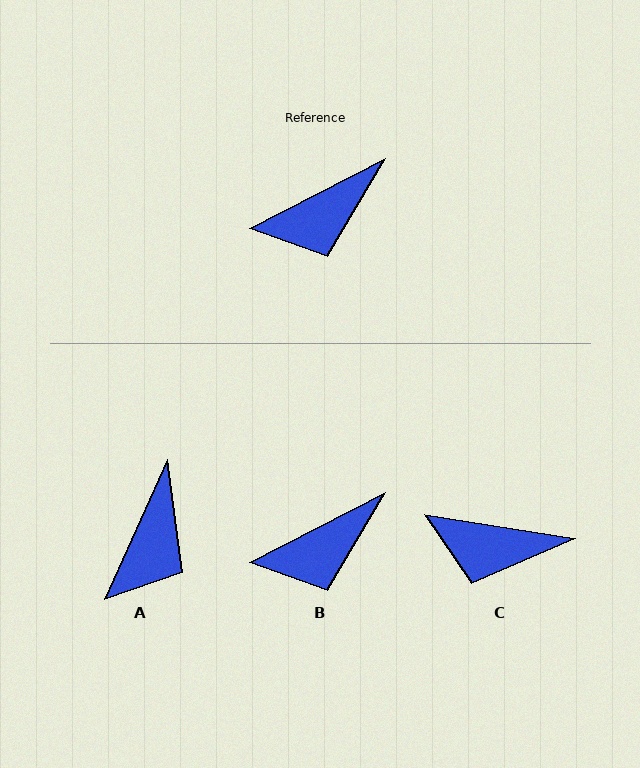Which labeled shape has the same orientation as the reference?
B.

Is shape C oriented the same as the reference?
No, it is off by about 36 degrees.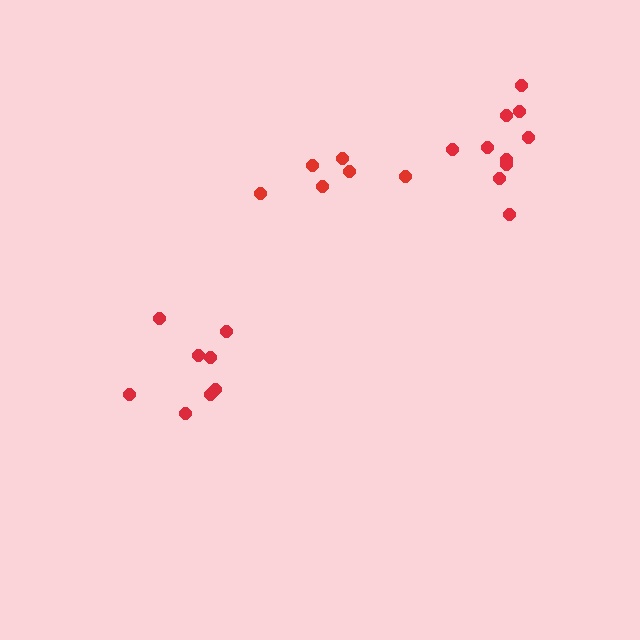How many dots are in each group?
Group 1: 8 dots, Group 2: 6 dots, Group 3: 10 dots (24 total).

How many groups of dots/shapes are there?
There are 3 groups.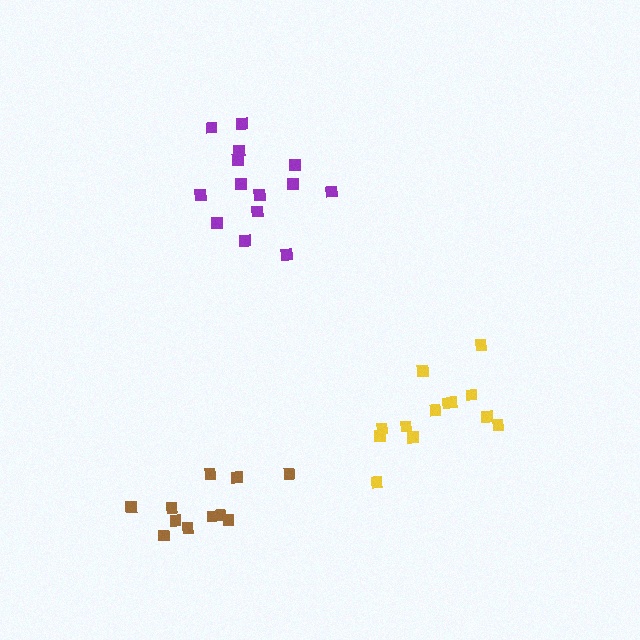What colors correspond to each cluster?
The clusters are colored: purple, yellow, brown.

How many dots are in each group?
Group 1: 14 dots, Group 2: 13 dots, Group 3: 11 dots (38 total).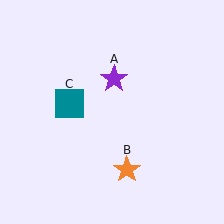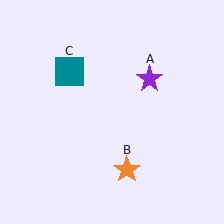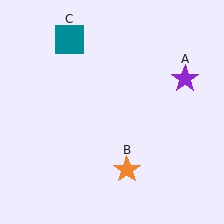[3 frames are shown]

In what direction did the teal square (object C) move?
The teal square (object C) moved up.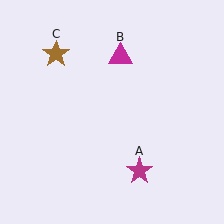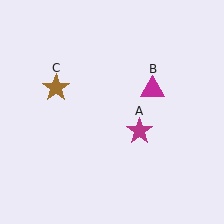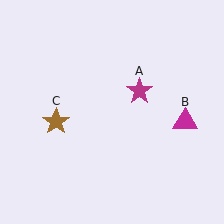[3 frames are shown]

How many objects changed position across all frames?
3 objects changed position: magenta star (object A), magenta triangle (object B), brown star (object C).